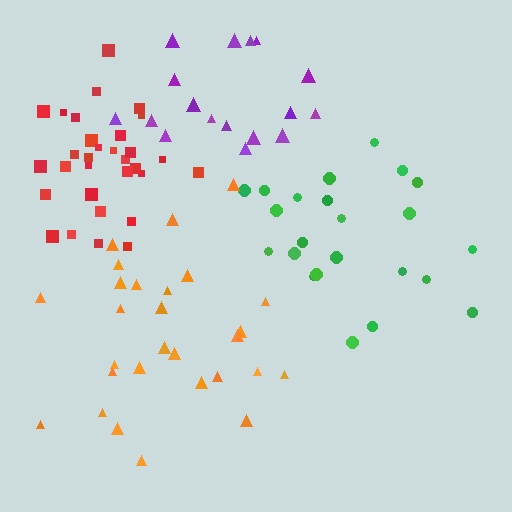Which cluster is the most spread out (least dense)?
Orange.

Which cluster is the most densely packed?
Red.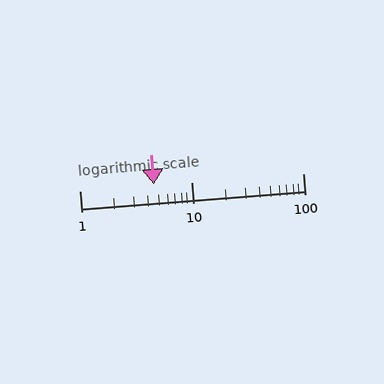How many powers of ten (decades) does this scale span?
The scale spans 2 decades, from 1 to 100.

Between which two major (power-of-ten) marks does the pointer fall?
The pointer is between 1 and 10.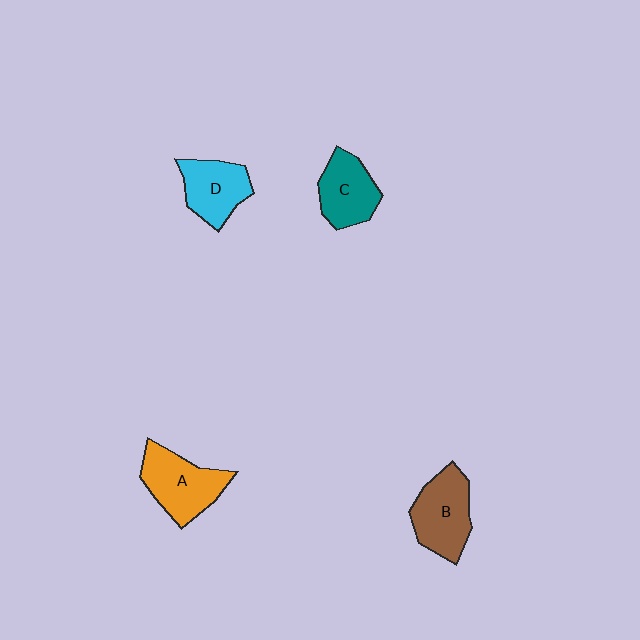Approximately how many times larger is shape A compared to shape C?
Approximately 1.2 times.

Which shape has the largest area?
Shape A (orange).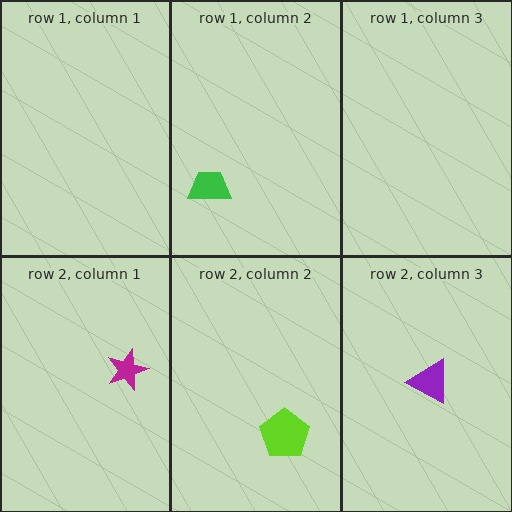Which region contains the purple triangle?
The row 2, column 3 region.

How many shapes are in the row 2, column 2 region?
1.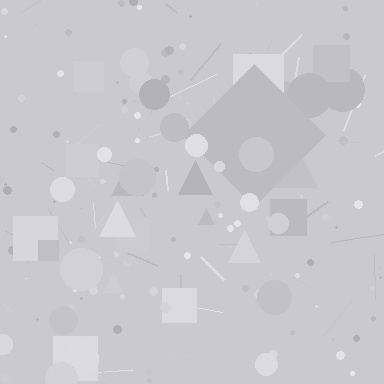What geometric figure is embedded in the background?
A diamond is embedded in the background.